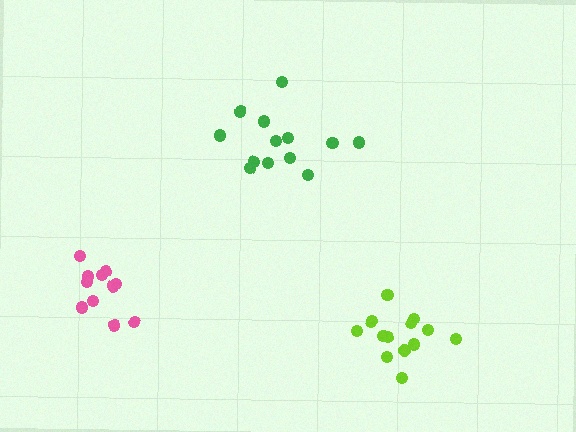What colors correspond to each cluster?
The clusters are colored: green, pink, lime.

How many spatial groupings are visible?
There are 3 spatial groupings.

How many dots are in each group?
Group 1: 13 dots, Group 2: 11 dots, Group 3: 13 dots (37 total).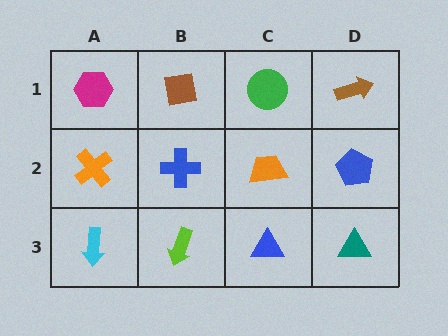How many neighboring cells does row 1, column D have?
2.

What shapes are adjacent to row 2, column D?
A brown arrow (row 1, column D), a teal triangle (row 3, column D), an orange trapezoid (row 2, column C).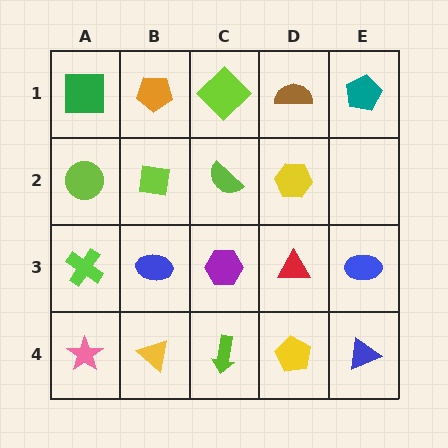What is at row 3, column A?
A lime cross.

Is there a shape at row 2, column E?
No, that cell is empty.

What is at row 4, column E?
A blue triangle.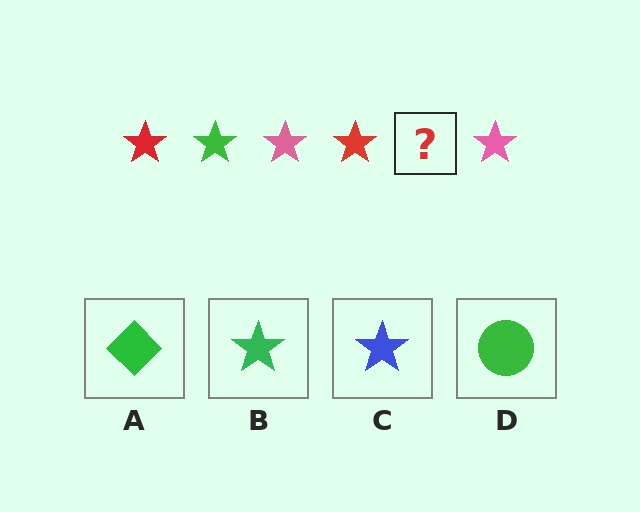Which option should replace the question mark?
Option B.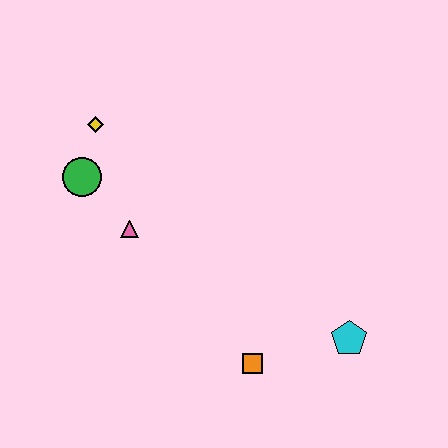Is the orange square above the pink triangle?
No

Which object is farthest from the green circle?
The cyan pentagon is farthest from the green circle.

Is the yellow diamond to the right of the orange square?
No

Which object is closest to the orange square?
The cyan pentagon is closest to the orange square.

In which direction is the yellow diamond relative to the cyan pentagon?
The yellow diamond is to the left of the cyan pentagon.